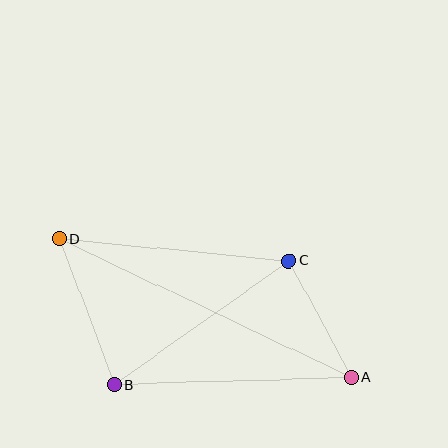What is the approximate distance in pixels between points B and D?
The distance between B and D is approximately 156 pixels.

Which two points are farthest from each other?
Points A and D are farthest from each other.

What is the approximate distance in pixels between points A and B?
The distance between A and B is approximately 237 pixels.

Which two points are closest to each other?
Points A and C are closest to each other.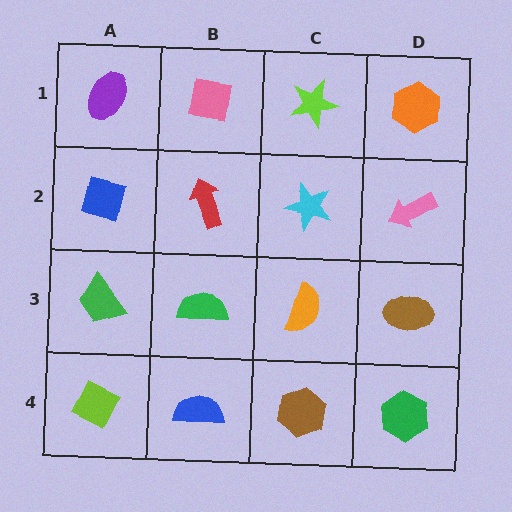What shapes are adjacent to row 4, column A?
A green trapezoid (row 3, column A), a blue semicircle (row 4, column B).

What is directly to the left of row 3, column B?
A green trapezoid.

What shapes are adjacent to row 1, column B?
A red arrow (row 2, column B), a purple ellipse (row 1, column A), a lime star (row 1, column C).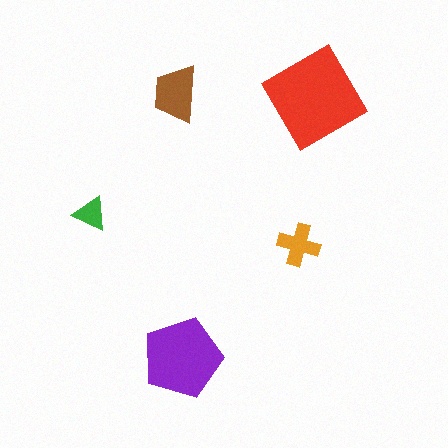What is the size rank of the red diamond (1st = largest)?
1st.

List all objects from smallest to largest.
The green triangle, the orange cross, the brown trapezoid, the purple pentagon, the red diamond.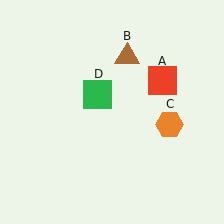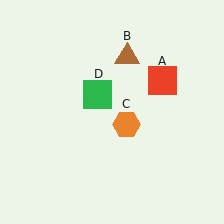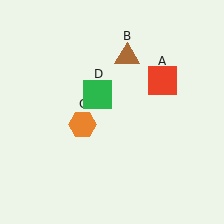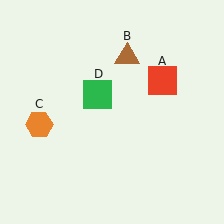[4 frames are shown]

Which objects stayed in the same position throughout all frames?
Red square (object A) and brown triangle (object B) and green square (object D) remained stationary.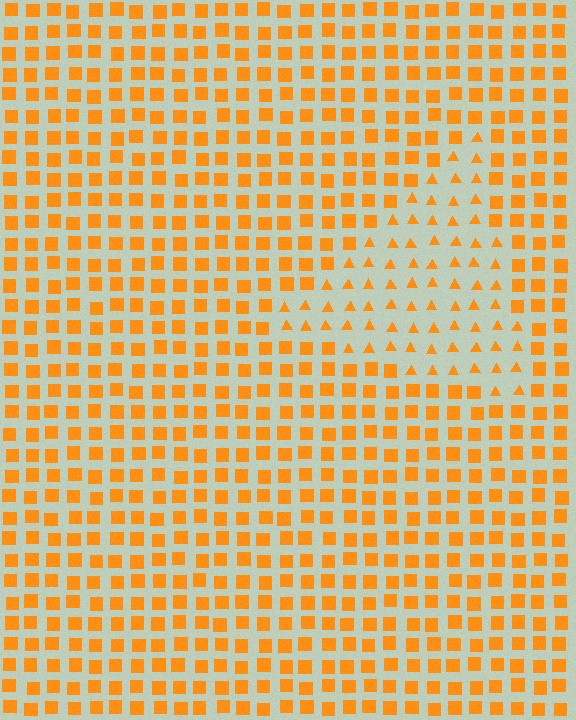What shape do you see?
I see a triangle.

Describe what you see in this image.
The image is filled with small orange elements arranged in a uniform grid. A triangle-shaped region contains triangles, while the surrounding area contains squares. The boundary is defined purely by the change in element shape.